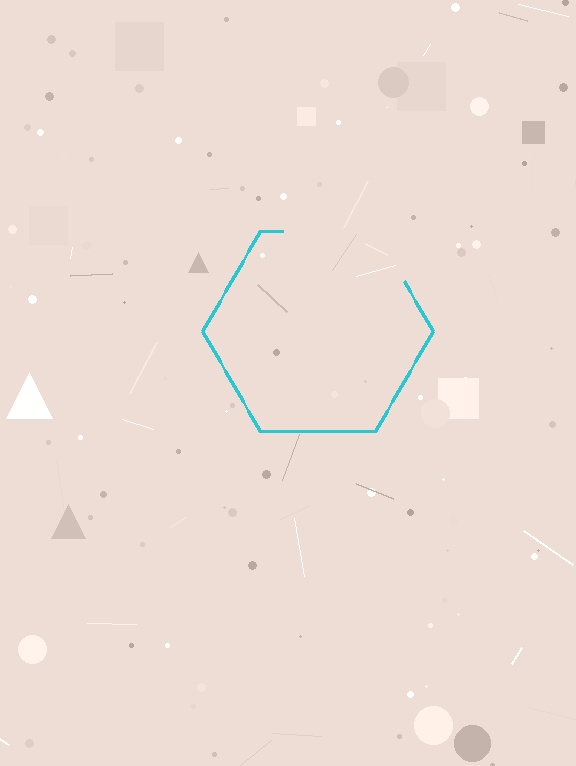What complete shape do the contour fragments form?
The contour fragments form a hexagon.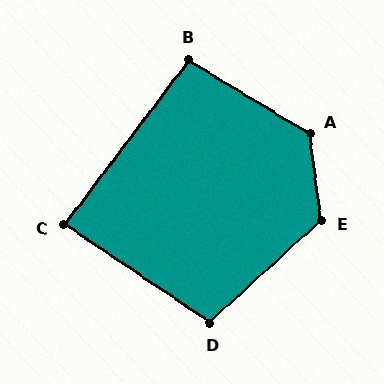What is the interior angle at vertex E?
Approximately 125 degrees (obtuse).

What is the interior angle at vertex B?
Approximately 96 degrees (obtuse).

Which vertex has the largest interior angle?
A, at approximately 128 degrees.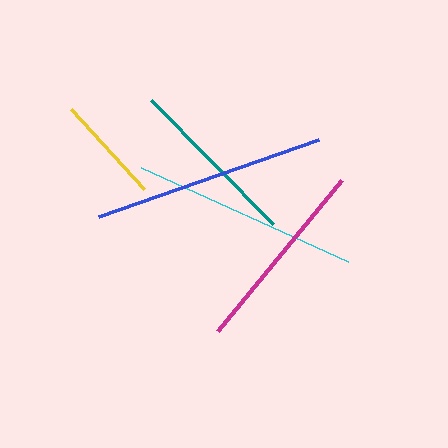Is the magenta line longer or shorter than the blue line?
The blue line is longer than the magenta line.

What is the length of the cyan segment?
The cyan segment is approximately 227 pixels long.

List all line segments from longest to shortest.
From longest to shortest: blue, cyan, magenta, teal, yellow.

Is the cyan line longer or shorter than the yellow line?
The cyan line is longer than the yellow line.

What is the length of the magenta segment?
The magenta segment is approximately 196 pixels long.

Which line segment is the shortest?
The yellow line is the shortest at approximately 109 pixels.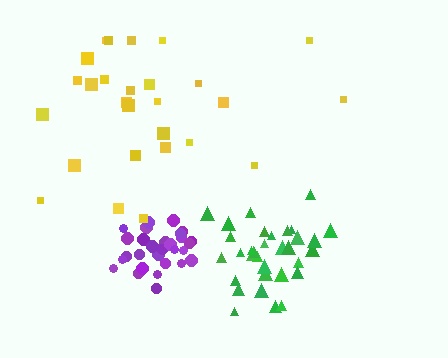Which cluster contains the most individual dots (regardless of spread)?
Green (33).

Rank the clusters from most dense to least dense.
purple, green, yellow.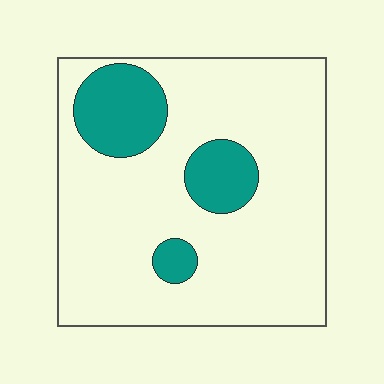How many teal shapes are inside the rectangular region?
3.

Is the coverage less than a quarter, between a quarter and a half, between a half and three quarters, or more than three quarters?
Less than a quarter.